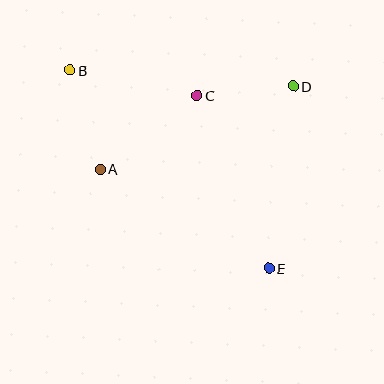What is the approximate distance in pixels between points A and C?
The distance between A and C is approximately 122 pixels.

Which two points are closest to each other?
Points C and D are closest to each other.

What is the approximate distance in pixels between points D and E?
The distance between D and E is approximately 184 pixels.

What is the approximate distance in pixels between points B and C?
The distance between B and C is approximately 129 pixels.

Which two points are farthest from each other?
Points B and E are farthest from each other.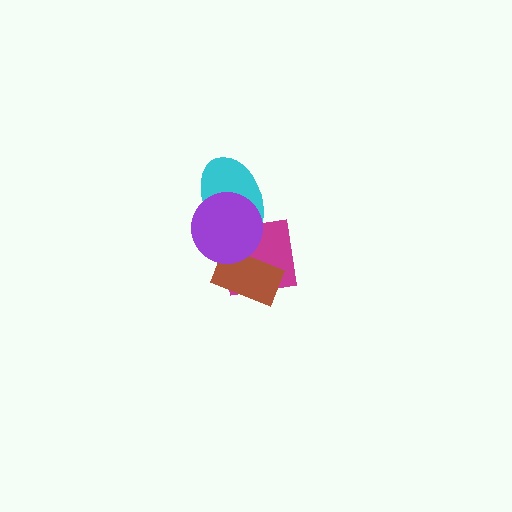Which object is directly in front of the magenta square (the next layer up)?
The brown rectangle is directly in front of the magenta square.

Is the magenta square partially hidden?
Yes, it is partially covered by another shape.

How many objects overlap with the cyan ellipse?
2 objects overlap with the cyan ellipse.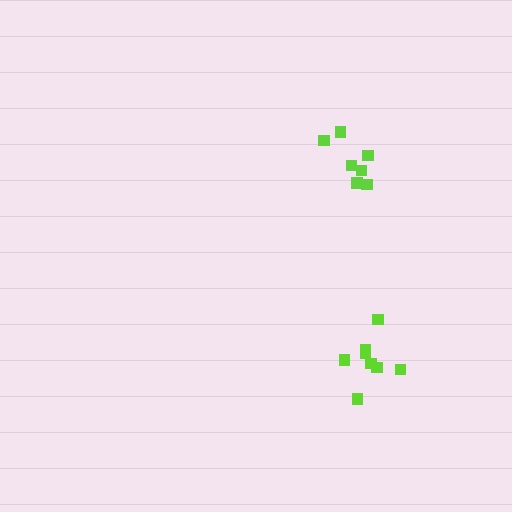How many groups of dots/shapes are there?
There are 2 groups.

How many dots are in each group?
Group 1: 7 dots, Group 2: 8 dots (15 total).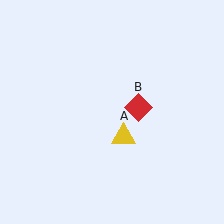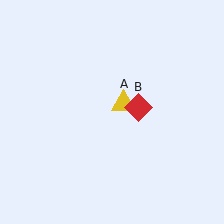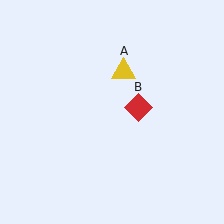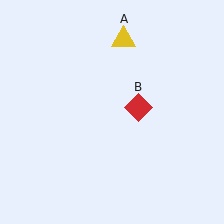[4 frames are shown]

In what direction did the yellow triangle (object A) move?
The yellow triangle (object A) moved up.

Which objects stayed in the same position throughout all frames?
Red diamond (object B) remained stationary.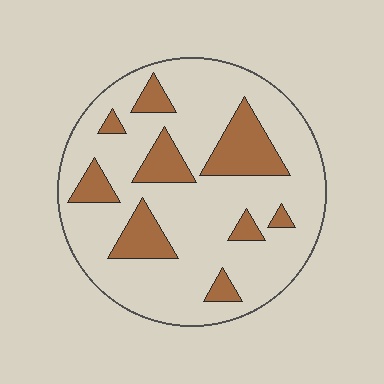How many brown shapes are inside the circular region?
9.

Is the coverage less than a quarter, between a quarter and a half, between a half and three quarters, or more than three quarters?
Less than a quarter.